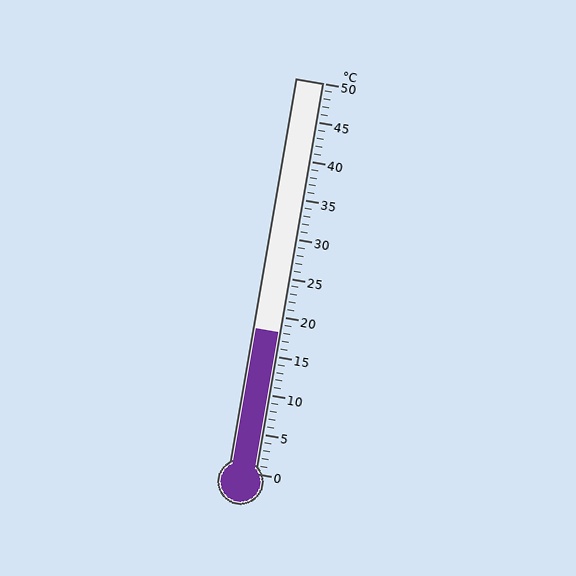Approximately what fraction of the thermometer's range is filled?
The thermometer is filled to approximately 35% of its range.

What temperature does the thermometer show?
The thermometer shows approximately 18°C.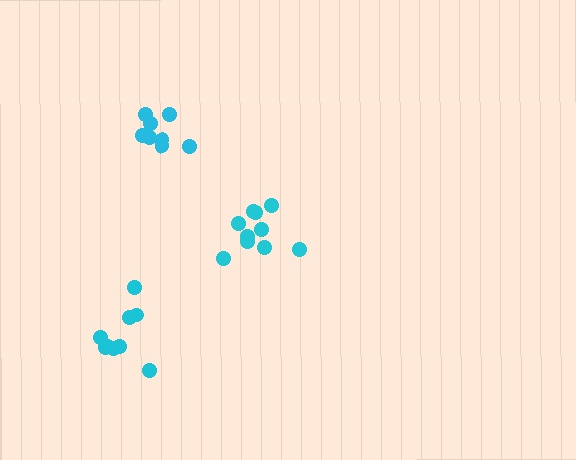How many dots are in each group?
Group 1: 10 dots, Group 2: 9 dots, Group 3: 8 dots (27 total).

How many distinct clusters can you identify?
There are 3 distinct clusters.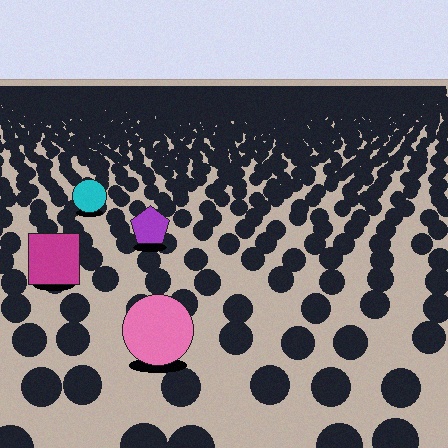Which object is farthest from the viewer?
The cyan circle is farthest from the viewer. It appears smaller and the ground texture around it is denser.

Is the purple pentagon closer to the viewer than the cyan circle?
Yes. The purple pentagon is closer — you can tell from the texture gradient: the ground texture is coarser near it.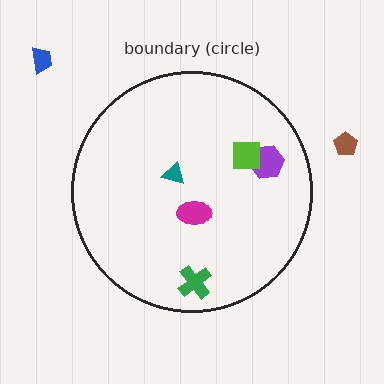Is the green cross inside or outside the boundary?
Inside.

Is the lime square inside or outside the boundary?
Inside.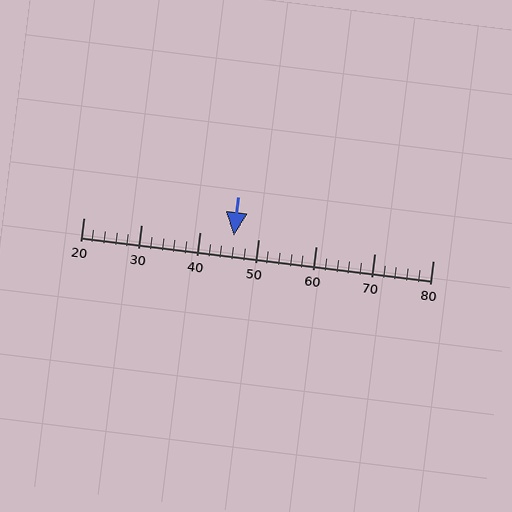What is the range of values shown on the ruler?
The ruler shows values from 20 to 80.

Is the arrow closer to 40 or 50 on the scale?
The arrow is closer to 50.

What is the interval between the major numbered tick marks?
The major tick marks are spaced 10 units apart.